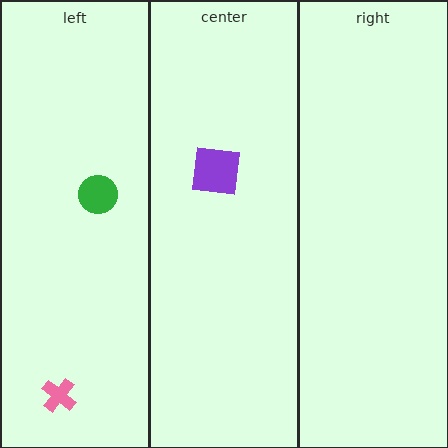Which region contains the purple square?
The center region.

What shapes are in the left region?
The pink cross, the green circle.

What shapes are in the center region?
The purple square.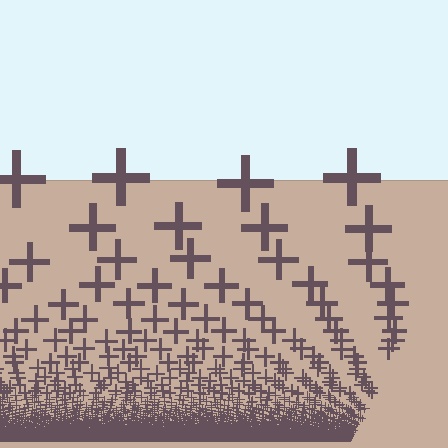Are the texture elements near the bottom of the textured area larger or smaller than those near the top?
Smaller. The gradient is inverted — elements near the bottom are smaller and denser.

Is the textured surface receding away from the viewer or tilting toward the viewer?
The surface appears to tilt toward the viewer. Texture elements get larger and sparser toward the top.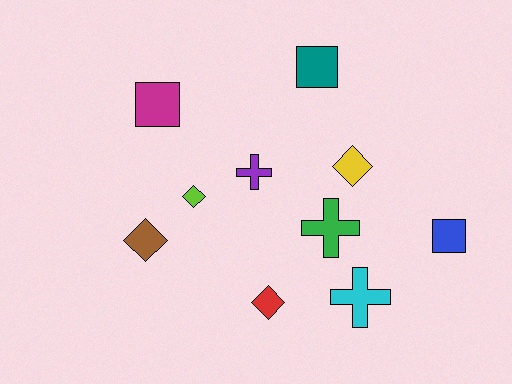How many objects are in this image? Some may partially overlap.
There are 10 objects.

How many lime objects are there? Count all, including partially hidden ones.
There is 1 lime object.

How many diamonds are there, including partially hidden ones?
There are 4 diamonds.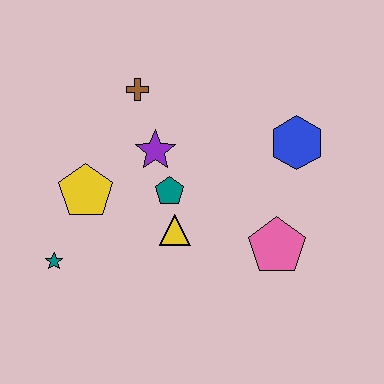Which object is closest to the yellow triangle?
The teal pentagon is closest to the yellow triangle.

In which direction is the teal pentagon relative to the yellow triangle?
The teal pentagon is above the yellow triangle.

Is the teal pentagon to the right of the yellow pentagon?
Yes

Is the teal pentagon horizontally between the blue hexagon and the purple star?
Yes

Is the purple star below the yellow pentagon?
No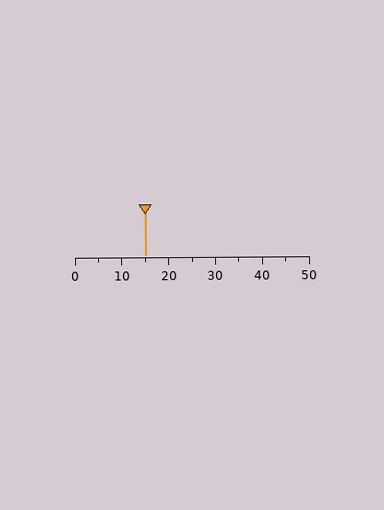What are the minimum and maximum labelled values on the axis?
The axis runs from 0 to 50.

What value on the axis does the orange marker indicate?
The marker indicates approximately 15.